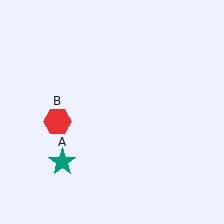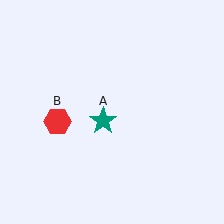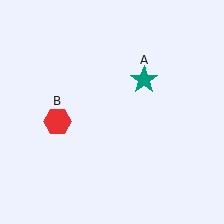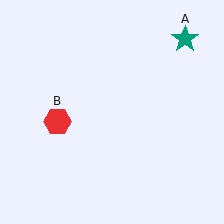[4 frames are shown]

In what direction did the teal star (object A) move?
The teal star (object A) moved up and to the right.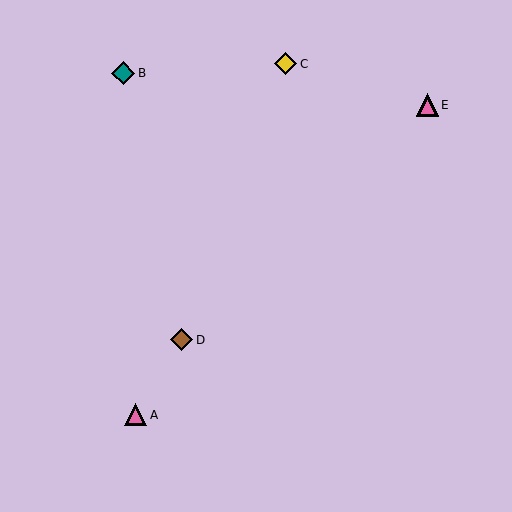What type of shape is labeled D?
Shape D is a brown diamond.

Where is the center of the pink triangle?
The center of the pink triangle is at (136, 415).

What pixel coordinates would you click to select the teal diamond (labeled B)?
Click at (123, 73) to select the teal diamond B.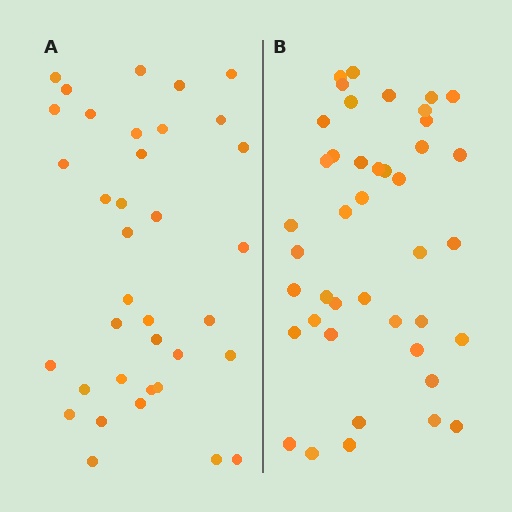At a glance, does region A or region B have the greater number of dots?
Region B (the right region) has more dots.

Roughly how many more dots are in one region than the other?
Region B has about 6 more dots than region A.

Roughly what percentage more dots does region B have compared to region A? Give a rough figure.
About 15% more.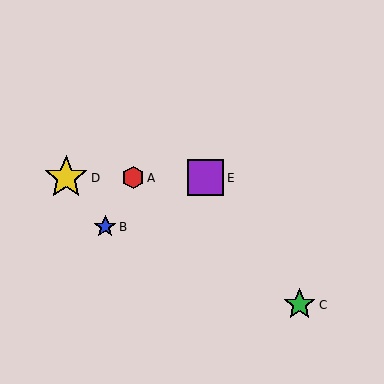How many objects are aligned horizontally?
3 objects (A, D, E) are aligned horizontally.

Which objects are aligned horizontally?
Objects A, D, E are aligned horizontally.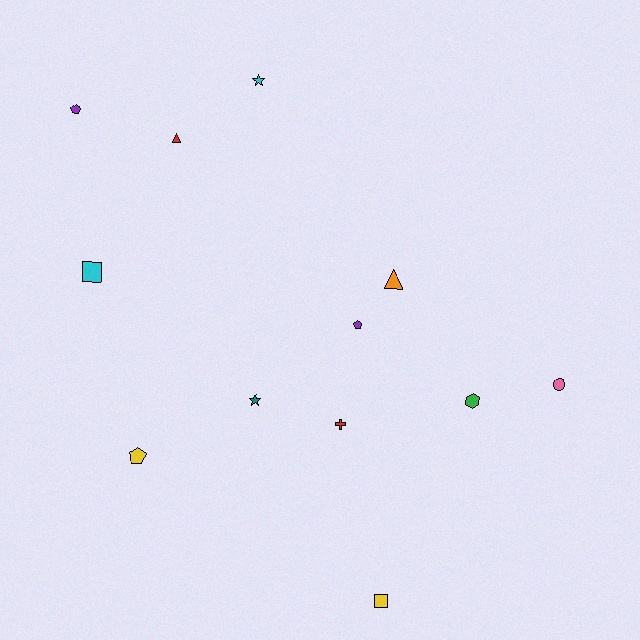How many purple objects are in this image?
There are 2 purple objects.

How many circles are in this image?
There is 1 circle.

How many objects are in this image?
There are 12 objects.